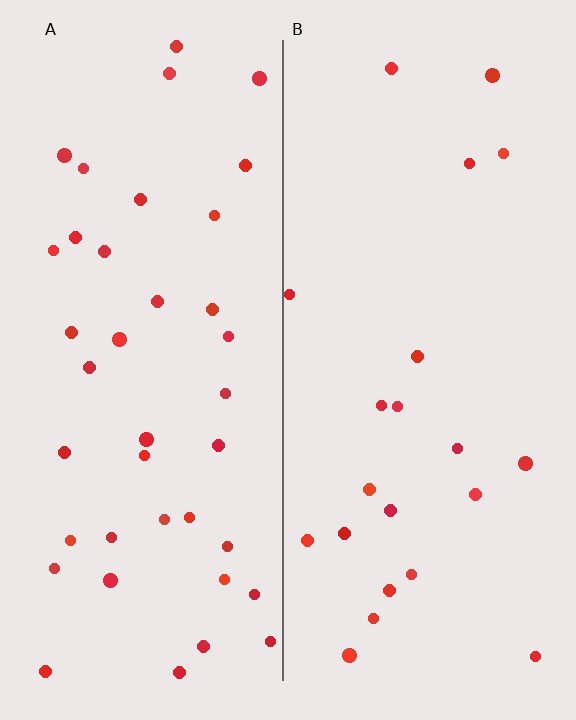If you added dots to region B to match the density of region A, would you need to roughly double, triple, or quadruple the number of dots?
Approximately double.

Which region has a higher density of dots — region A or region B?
A (the left).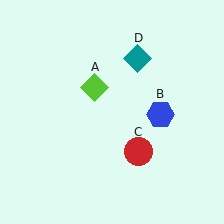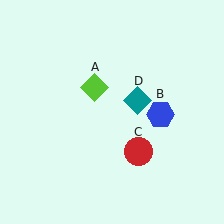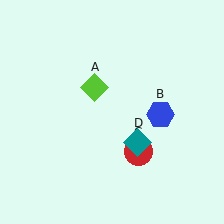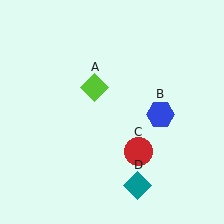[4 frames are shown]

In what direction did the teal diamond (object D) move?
The teal diamond (object D) moved down.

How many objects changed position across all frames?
1 object changed position: teal diamond (object D).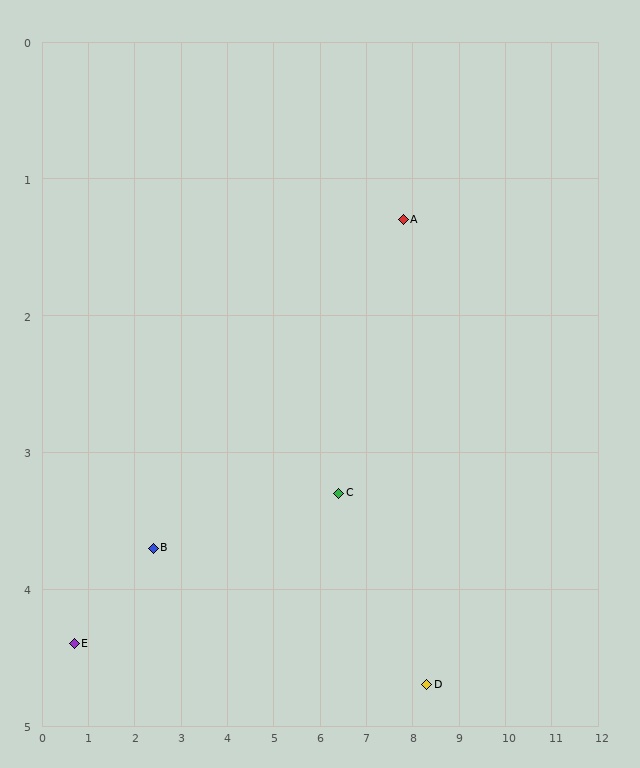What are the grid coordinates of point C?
Point C is at approximately (6.4, 3.3).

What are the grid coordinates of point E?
Point E is at approximately (0.7, 4.4).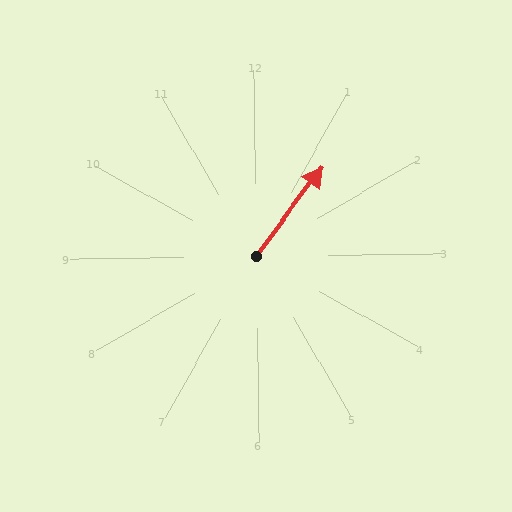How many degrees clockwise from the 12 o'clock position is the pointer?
Approximately 37 degrees.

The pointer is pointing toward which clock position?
Roughly 1 o'clock.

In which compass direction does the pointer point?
Northeast.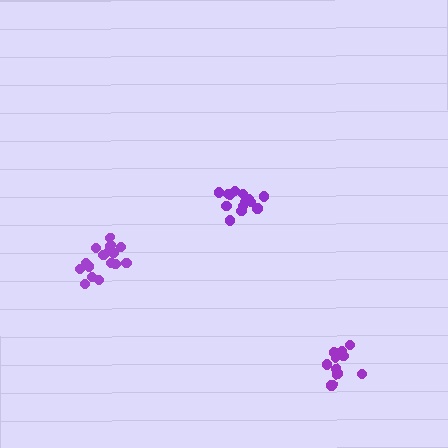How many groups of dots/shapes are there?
There are 3 groups.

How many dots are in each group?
Group 1: 16 dots, Group 2: 11 dots, Group 3: 16 dots (43 total).